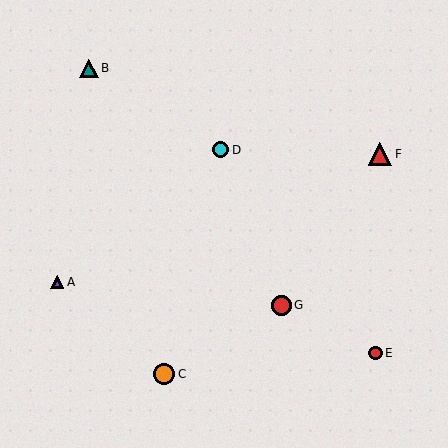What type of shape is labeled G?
Shape G is a red circle.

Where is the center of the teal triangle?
The center of the teal triangle is at (89, 68).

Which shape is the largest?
The red triangle (labeled F) is the largest.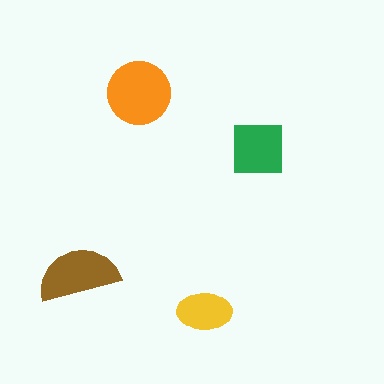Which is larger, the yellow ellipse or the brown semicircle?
The brown semicircle.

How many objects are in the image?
There are 4 objects in the image.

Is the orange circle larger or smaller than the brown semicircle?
Larger.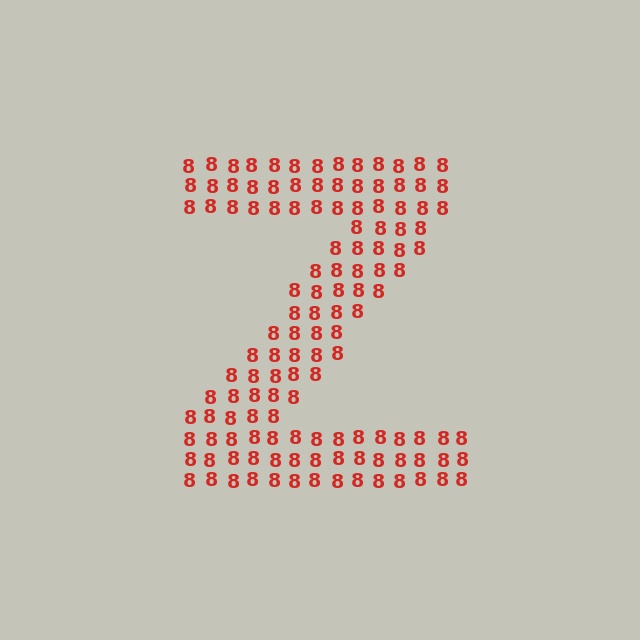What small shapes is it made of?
It is made of small digit 8's.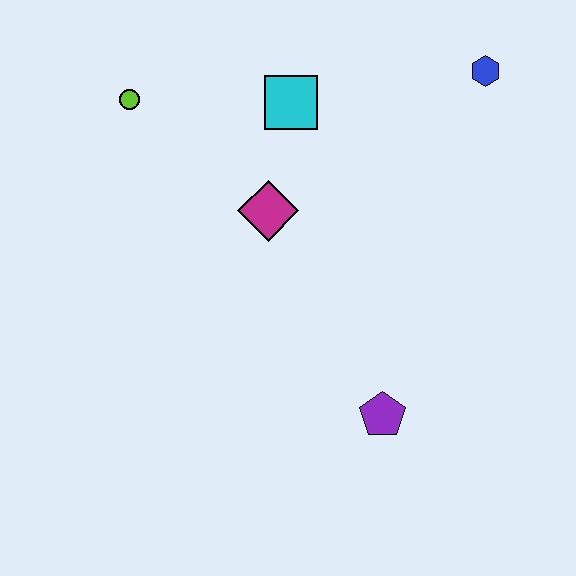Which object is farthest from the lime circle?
The purple pentagon is farthest from the lime circle.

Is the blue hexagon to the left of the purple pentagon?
No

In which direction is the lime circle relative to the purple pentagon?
The lime circle is above the purple pentagon.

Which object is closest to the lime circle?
The cyan square is closest to the lime circle.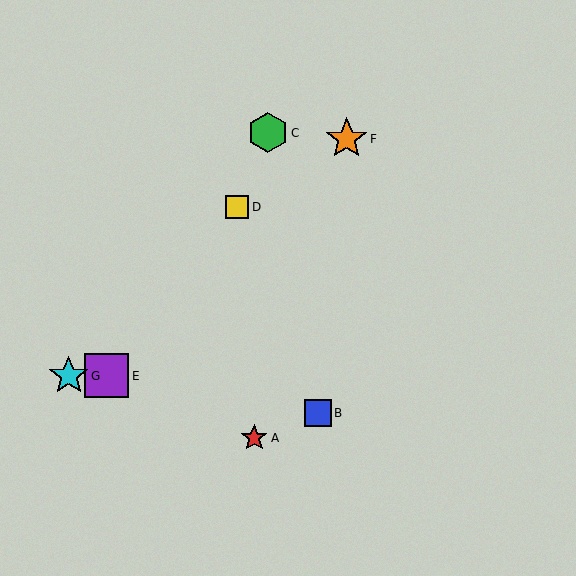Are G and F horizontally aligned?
No, G is at y≈376 and F is at y≈139.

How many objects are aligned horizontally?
2 objects (E, G) are aligned horizontally.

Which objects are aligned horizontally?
Objects E, G are aligned horizontally.